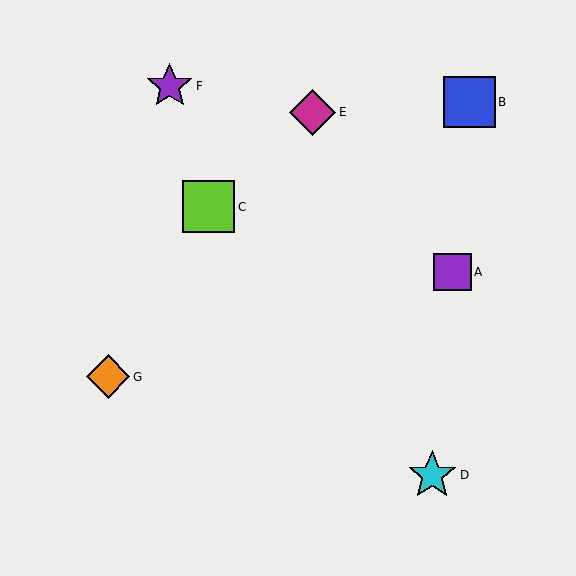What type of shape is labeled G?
Shape G is an orange diamond.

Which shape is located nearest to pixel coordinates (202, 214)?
The lime square (labeled C) at (208, 207) is nearest to that location.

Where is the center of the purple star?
The center of the purple star is at (170, 86).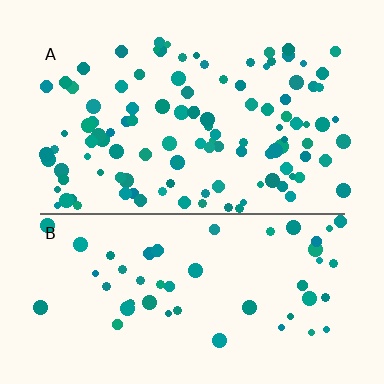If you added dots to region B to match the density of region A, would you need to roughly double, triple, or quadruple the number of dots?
Approximately double.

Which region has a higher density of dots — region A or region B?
A (the top).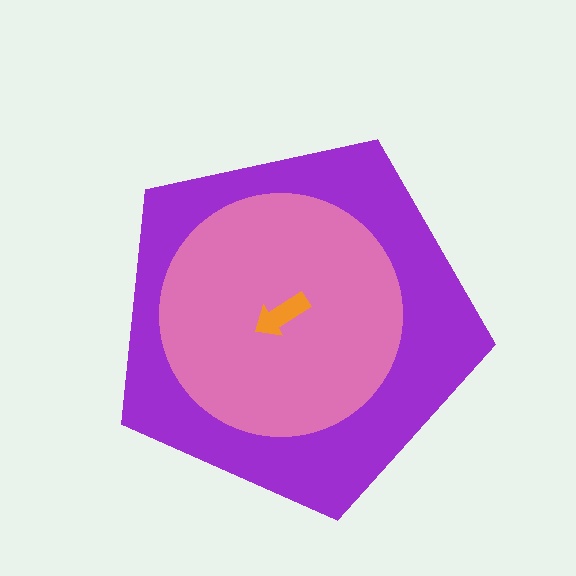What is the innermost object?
The orange arrow.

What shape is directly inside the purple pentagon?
The pink circle.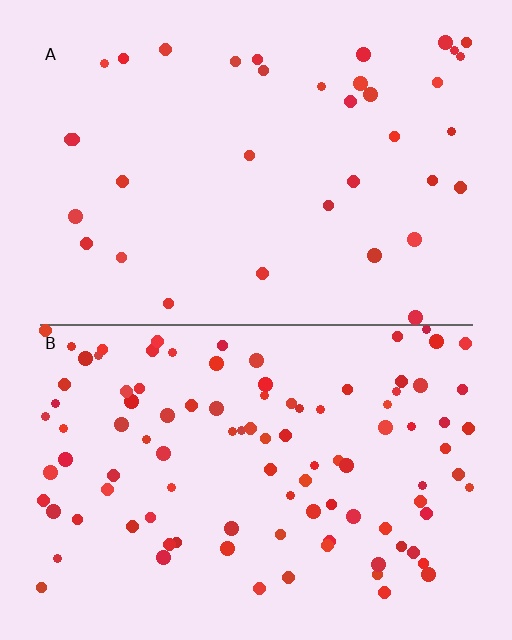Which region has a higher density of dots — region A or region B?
B (the bottom).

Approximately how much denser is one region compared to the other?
Approximately 2.8× — region B over region A.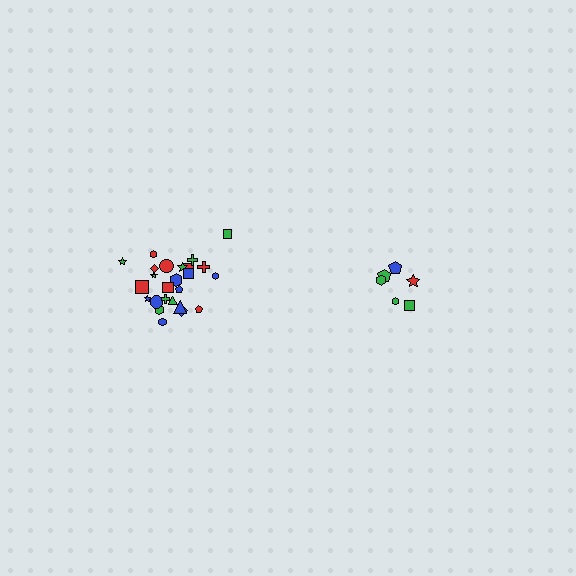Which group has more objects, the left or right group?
The left group.